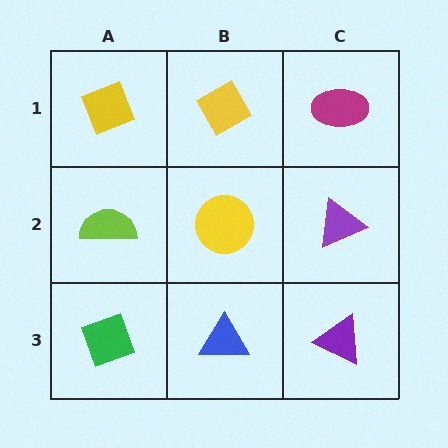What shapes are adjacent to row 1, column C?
A purple triangle (row 2, column C), a yellow diamond (row 1, column B).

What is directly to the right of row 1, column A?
A yellow diamond.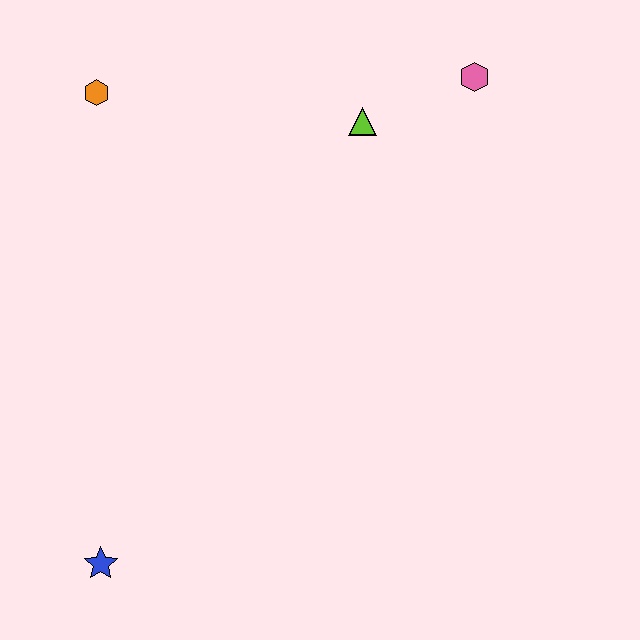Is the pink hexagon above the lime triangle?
Yes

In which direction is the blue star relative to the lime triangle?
The blue star is below the lime triangle.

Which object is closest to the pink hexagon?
The lime triangle is closest to the pink hexagon.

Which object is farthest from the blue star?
The pink hexagon is farthest from the blue star.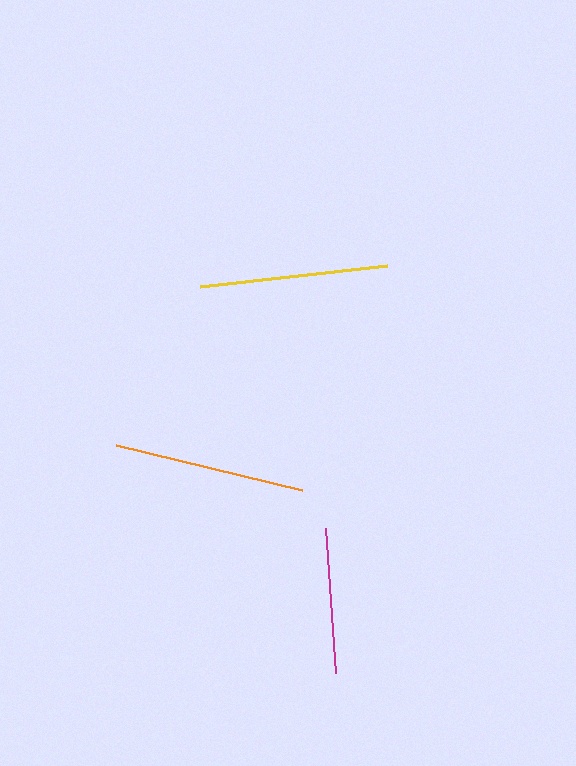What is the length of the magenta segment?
The magenta segment is approximately 146 pixels long.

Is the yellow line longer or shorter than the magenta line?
The yellow line is longer than the magenta line.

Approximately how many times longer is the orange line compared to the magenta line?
The orange line is approximately 1.3 times the length of the magenta line.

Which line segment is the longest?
The orange line is the longest at approximately 191 pixels.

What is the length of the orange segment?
The orange segment is approximately 191 pixels long.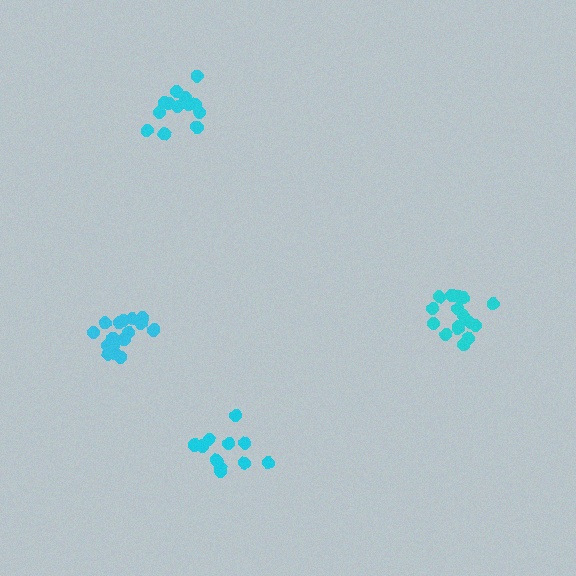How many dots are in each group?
Group 1: 12 dots, Group 2: 17 dots, Group 3: 14 dots, Group 4: 16 dots (59 total).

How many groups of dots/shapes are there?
There are 4 groups.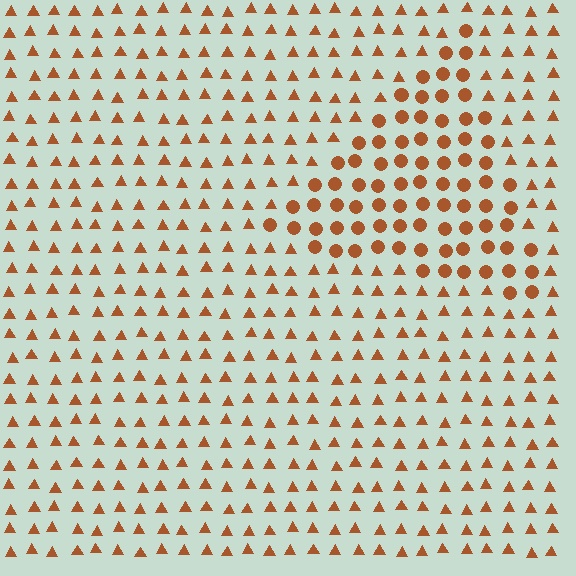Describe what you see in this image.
The image is filled with small brown elements arranged in a uniform grid. A triangle-shaped region contains circles, while the surrounding area contains triangles. The boundary is defined purely by the change in element shape.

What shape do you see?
I see a triangle.